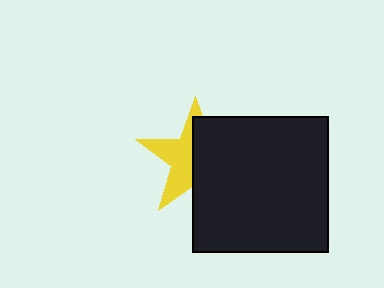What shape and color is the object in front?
The object in front is a black square.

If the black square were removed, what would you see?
You would see the complete yellow star.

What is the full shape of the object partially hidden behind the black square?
The partially hidden object is a yellow star.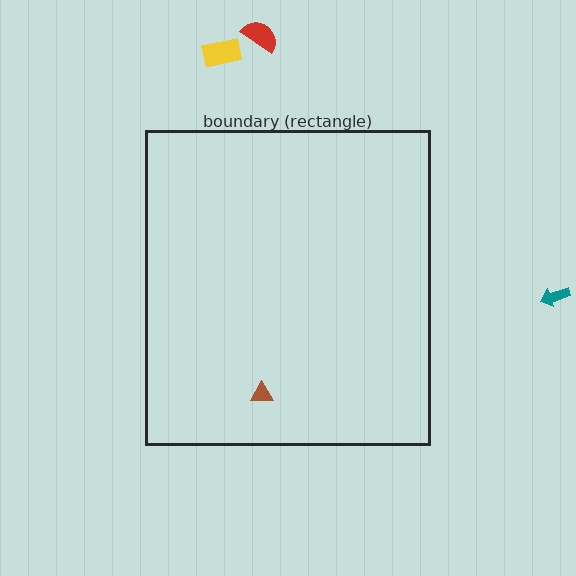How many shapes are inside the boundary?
1 inside, 3 outside.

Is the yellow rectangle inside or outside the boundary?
Outside.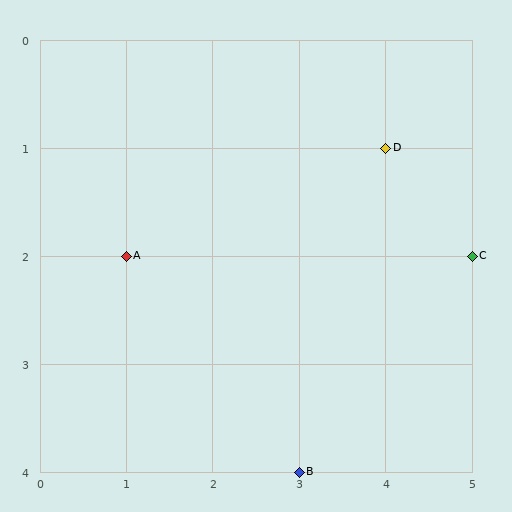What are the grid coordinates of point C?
Point C is at grid coordinates (5, 2).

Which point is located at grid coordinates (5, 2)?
Point C is at (5, 2).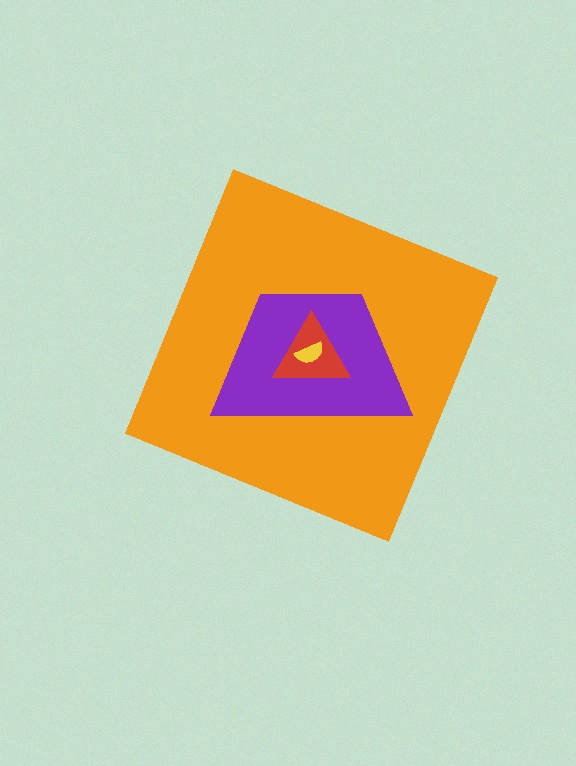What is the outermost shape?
The orange diamond.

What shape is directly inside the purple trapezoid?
The red triangle.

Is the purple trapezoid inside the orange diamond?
Yes.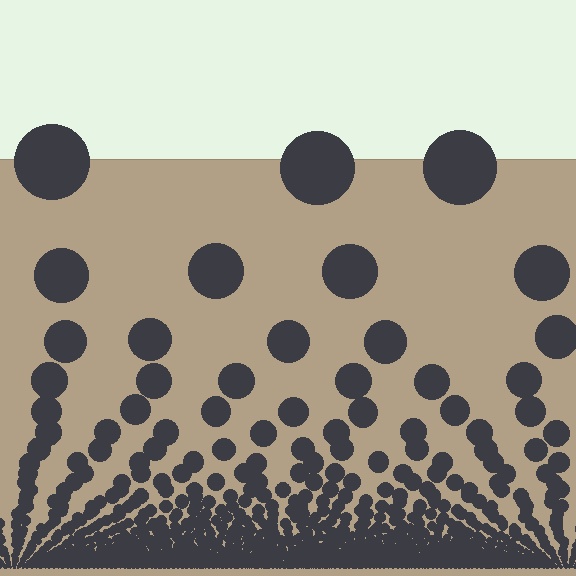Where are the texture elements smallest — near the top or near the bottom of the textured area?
Near the bottom.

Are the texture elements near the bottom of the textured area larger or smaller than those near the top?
Smaller. The gradient is inverted — elements near the bottom are smaller and denser.